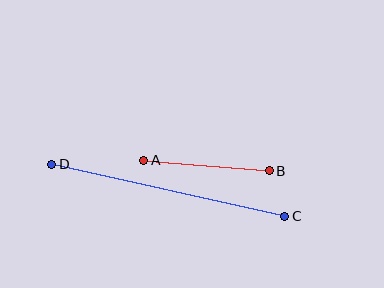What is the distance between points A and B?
The distance is approximately 126 pixels.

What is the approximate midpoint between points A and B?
The midpoint is at approximately (207, 166) pixels.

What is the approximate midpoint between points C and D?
The midpoint is at approximately (168, 190) pixels.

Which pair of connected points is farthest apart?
Points C and D are farthest apart.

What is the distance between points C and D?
The distance is approximately 239 pixels.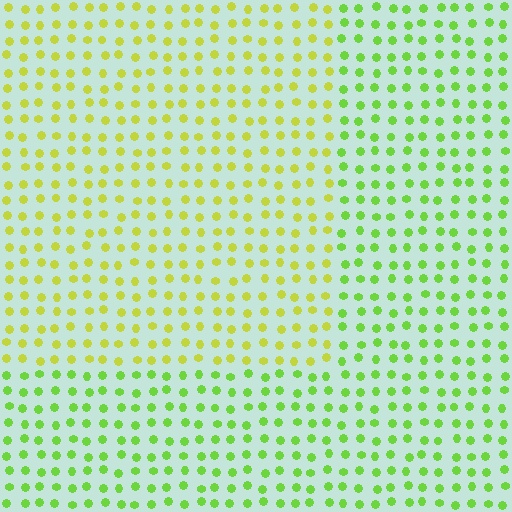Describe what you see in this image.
The image is filled with small lime elements in a uniform arrangement. A rectangle-shaped region is visible where the elements are tinted to a slightly different hue, forming a subtle color boundary.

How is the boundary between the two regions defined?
The boundary is defined purely by a slight shift in hue (about 33 degrees). Spacing, size, and orientation are identical on both sides.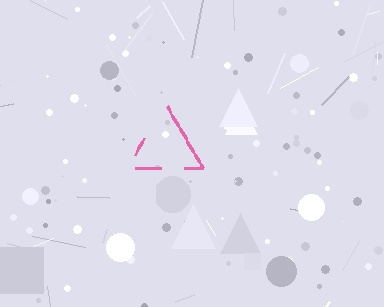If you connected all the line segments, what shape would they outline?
They would outline a triangle.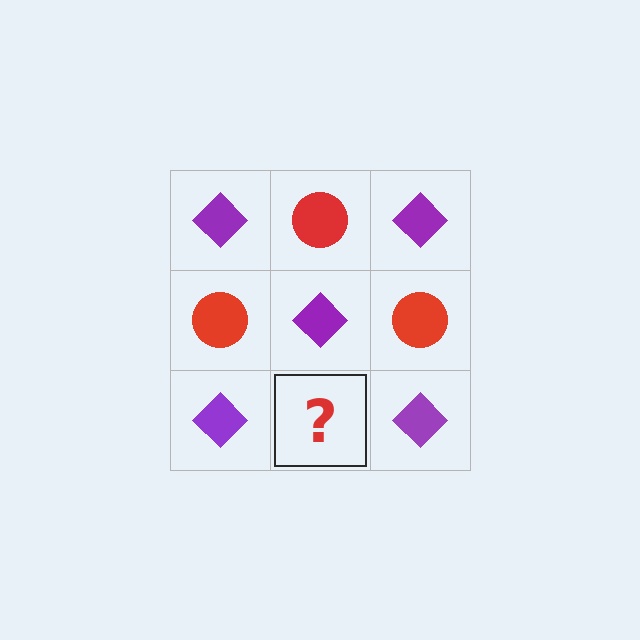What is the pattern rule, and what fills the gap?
The rule is that it alternates purple diamond and red circle in a checkerboard pattern. The gap should be filled with a red circle.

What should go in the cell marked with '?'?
The missing cell should contain a red circle.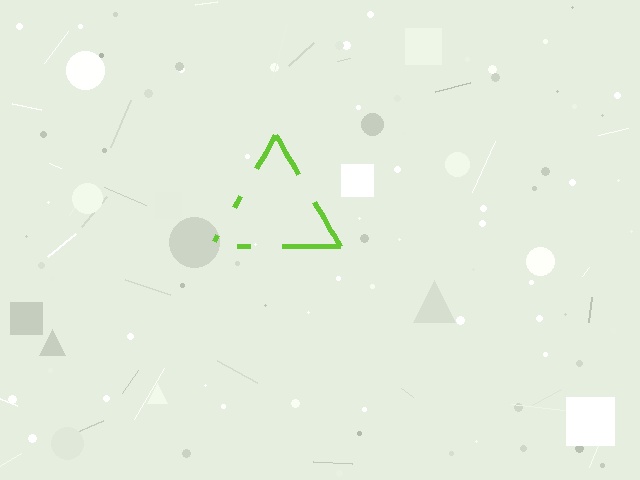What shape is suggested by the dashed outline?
The dashed outline suggests a triangle.